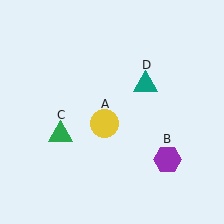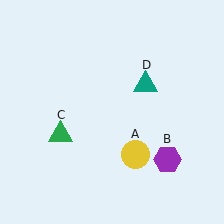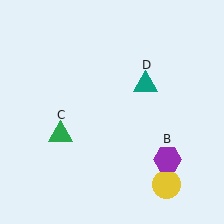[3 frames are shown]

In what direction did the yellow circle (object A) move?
The yellow circle (object A) moved down and to the right.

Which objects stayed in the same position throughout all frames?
Purple hexagon (object B) and green triangle (object C) and teal triangle (object D) remained stationary.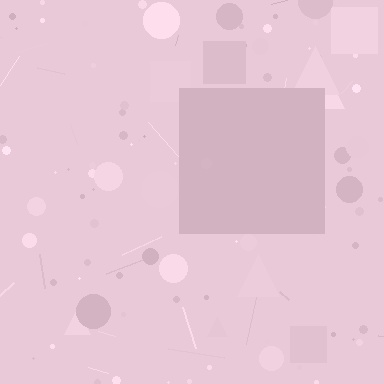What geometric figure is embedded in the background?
A square is embedded in the background.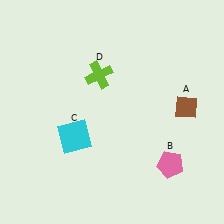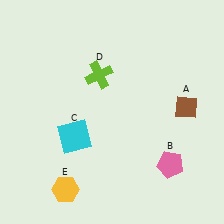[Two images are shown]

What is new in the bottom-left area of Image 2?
A yellow hexagon (E) was added in the bottom-left area of Image 2.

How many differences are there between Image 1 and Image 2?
There is 1 difference between the two images.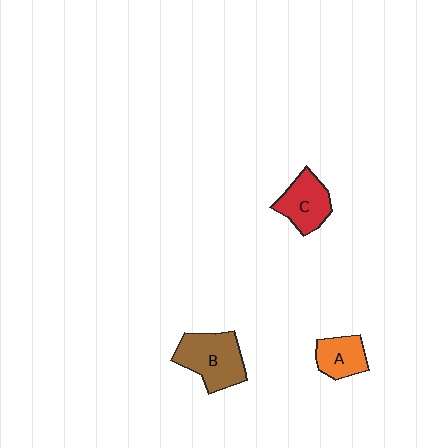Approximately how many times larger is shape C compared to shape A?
Approximately 1.2 times.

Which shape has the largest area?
Shape B (brown).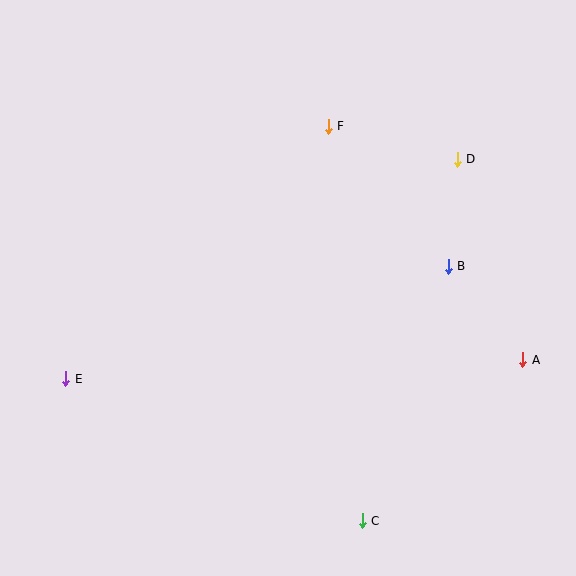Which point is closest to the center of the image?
Point B at (448, 266) is closest to the center.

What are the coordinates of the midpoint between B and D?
The midpoint between B and D is at (453, 213).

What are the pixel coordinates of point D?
Point D is at (457, 159).